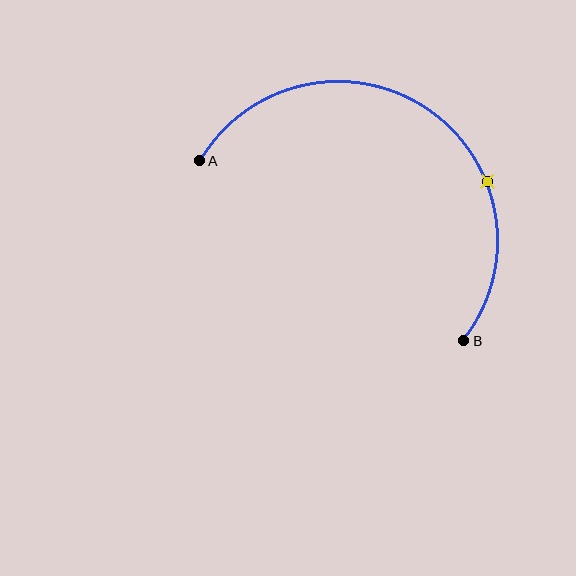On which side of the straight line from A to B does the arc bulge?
The arc bulges above and to the right of the straight line connecting A and B.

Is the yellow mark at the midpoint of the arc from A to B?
No. The yellow mark lies on the arc but is closer to endpoint B. The arc midpoint would be at the point on the curve equidistant along the arc from both A and B.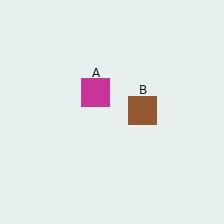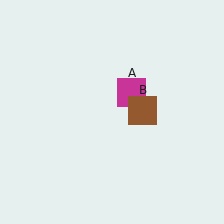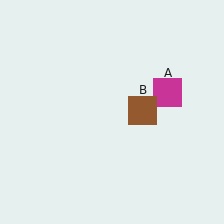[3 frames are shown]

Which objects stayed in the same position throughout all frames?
Brown square (object B) remained stationary.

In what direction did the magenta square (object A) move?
The magenta square (object A) moved right.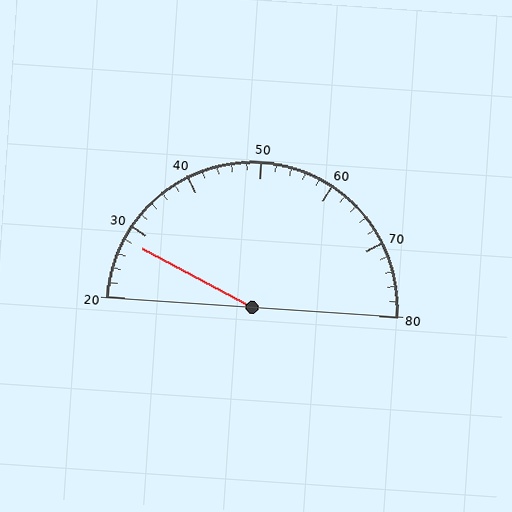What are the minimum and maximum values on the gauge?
The gauge ranges from 20 to 80.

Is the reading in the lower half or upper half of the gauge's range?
The reading is in the lower half of the range (20 to 80).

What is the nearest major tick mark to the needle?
The nearest major tick mark is 30.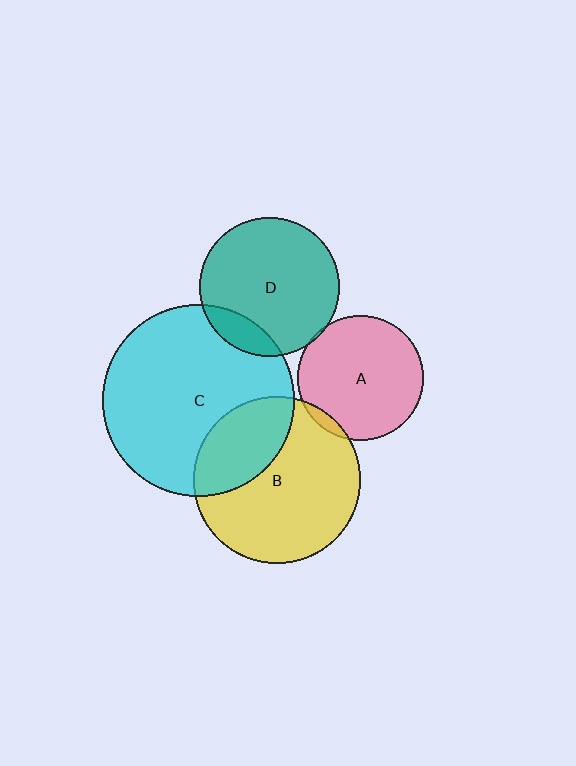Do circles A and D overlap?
Yes.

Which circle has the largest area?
Circle C (cyan).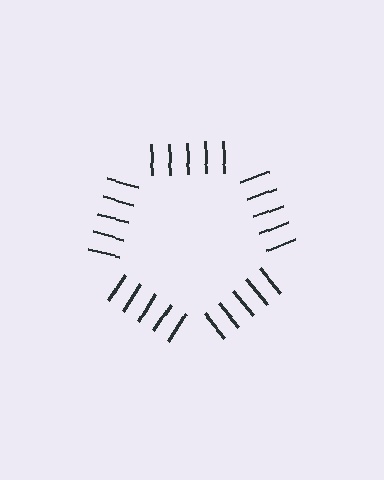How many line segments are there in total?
25 — 5 along each of the 5 edges.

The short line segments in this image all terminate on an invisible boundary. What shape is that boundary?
An illusory pentagon — the line segments terminate on its edges but no continuous stroke is drawn.